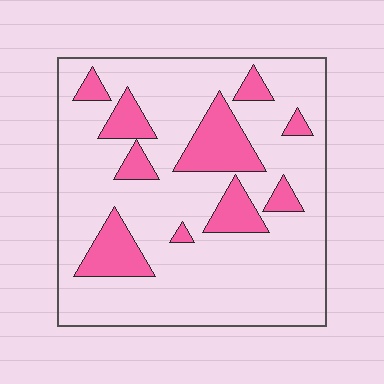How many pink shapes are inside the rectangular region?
10.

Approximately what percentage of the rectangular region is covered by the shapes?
Approximately 20%.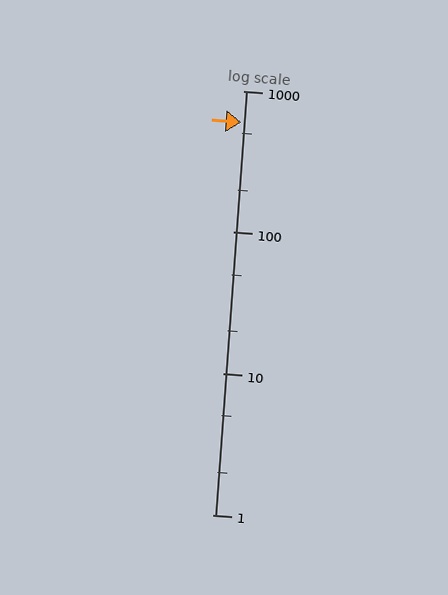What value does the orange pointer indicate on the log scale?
The pointer indicates approximately 600.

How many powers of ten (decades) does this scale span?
The scale spans 3 decades, from 1 to 1000.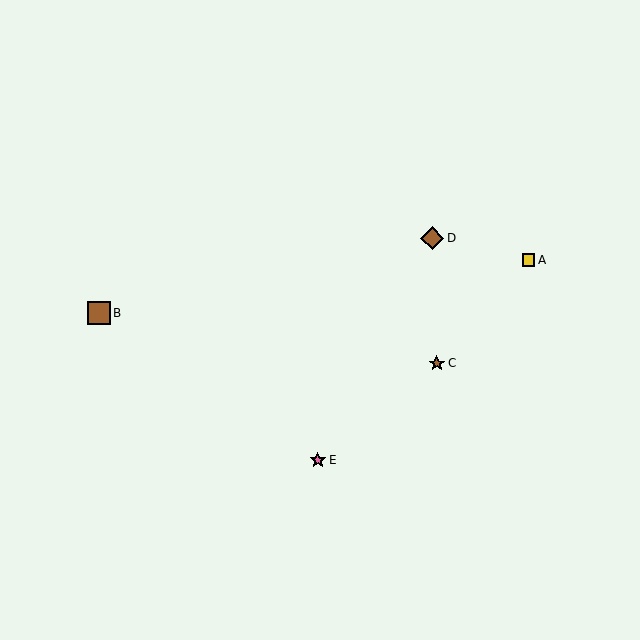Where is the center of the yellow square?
The center of the yellow square is at (528, 260).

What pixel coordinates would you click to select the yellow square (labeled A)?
Click at (528, 260) to select the yellow square A.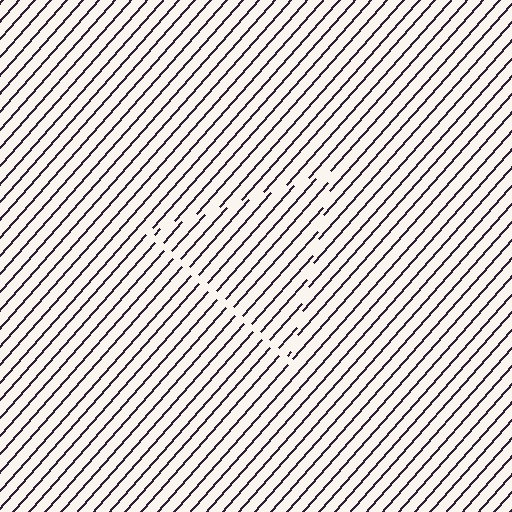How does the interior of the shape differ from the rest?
The interior of the shape contains the same grating, shifted by half a period — the contour is defined by the phase discontinuity where line-ends from the inner and outer gratings abut.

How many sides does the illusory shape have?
3 sides — the line-ends trace a triangle.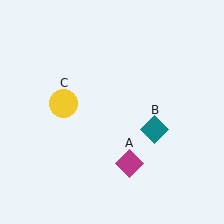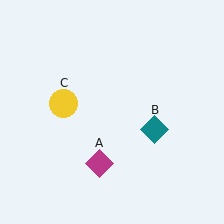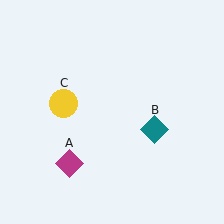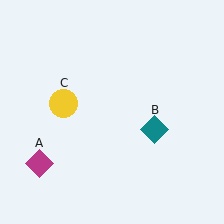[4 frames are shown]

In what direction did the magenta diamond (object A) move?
The magenta diamond (object A) moved left.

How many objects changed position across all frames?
1 object changed position: magenta diamond (object A).